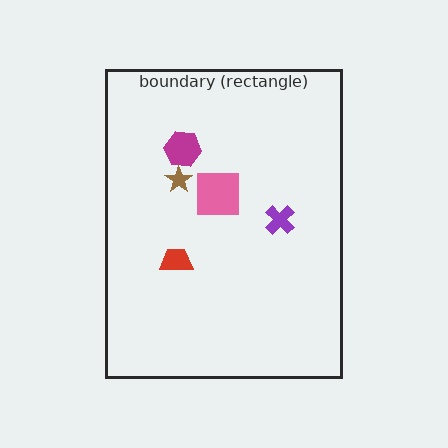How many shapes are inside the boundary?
5 inside, 0 outside.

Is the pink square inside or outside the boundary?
Inside.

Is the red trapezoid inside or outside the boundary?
Inside.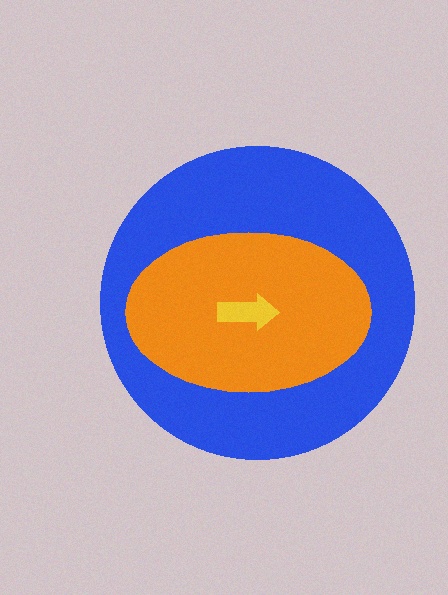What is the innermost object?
The yellow arrow.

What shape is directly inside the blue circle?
The orange ellipse.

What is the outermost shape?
The blue circle.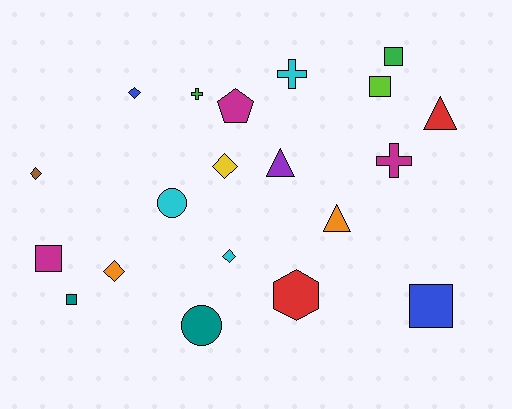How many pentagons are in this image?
There is 1 pentagon.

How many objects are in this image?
There are 20 objects.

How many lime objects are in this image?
There is 1 lime object.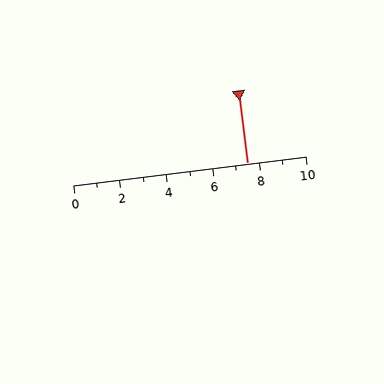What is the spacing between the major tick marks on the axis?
The major ticks are spaced 2 apart.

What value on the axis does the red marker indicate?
The marker indicates approximately 7.5.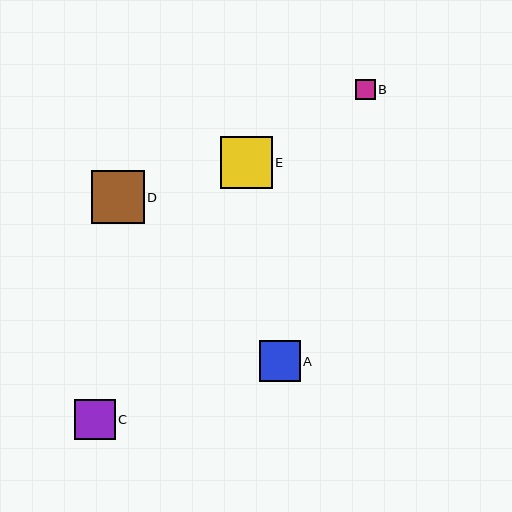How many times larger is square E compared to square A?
Square E is approximately 1.3 times the size of square A.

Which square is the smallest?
Square B is the smallest with a size of approximately 20 pixels.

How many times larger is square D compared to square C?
Square D is approximately 1.3 times the size of square C.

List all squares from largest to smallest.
From largest to smallest: D, E, A, C, B.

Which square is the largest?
Square D is the largest with a size of approximately 53 pixels.